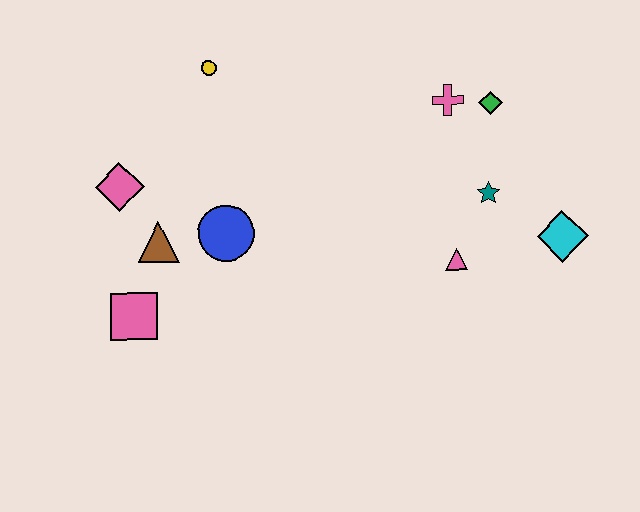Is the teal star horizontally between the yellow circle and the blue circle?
No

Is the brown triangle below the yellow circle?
Yes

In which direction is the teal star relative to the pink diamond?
The teal star is to the right of the pink diamond.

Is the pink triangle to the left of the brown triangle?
No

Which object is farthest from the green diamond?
The pink square is farthest from the green diamond.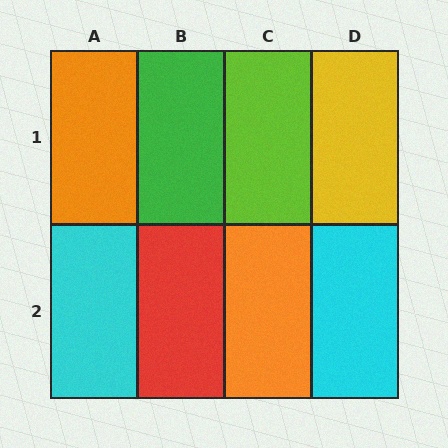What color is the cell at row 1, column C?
Lime.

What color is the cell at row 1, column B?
Green.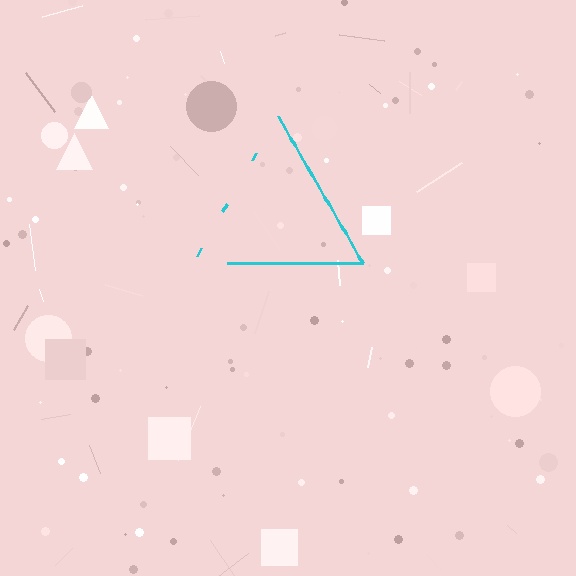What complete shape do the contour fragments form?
The contour fragments form a triangle.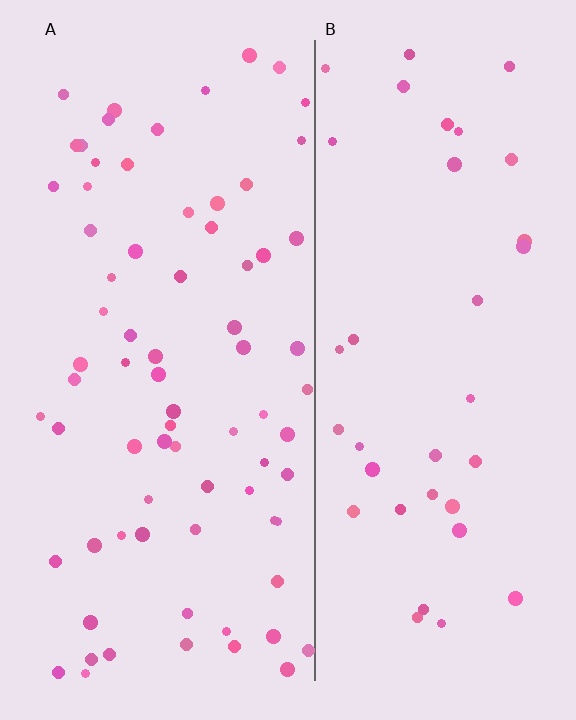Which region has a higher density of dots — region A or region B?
A (the left).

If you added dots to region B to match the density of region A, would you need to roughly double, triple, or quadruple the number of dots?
Approximately double.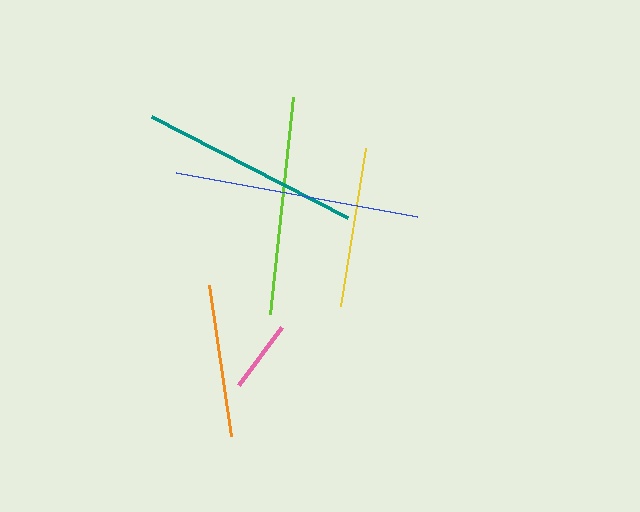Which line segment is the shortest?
The pink line is the shortest at approximately 72 pixels.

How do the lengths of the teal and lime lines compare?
The teal and lime lines are approximately the same length.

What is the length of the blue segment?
The blue segment is approximately 245 pixels long.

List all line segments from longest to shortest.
From longest to shortest: blue, teal, lime, yellow, orange, pink.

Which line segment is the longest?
The blue line is the longest at approximately 245 pixels.